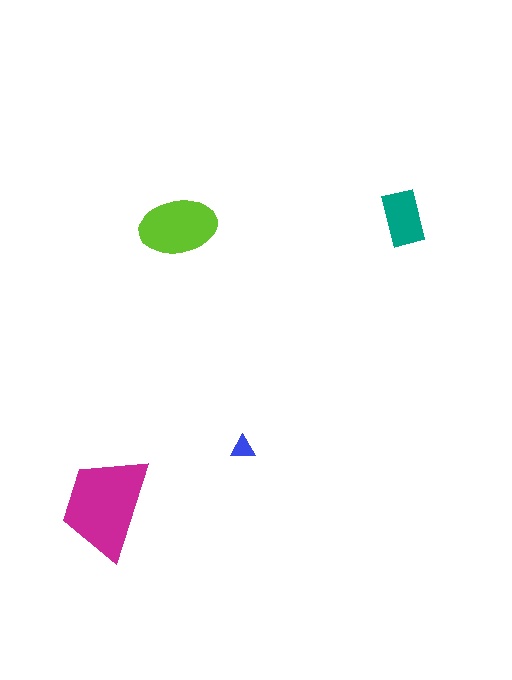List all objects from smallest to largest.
The blue triangle, the teal rectangle, the lime ellipse, the magenta trapezoid.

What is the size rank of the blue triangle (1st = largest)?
4th.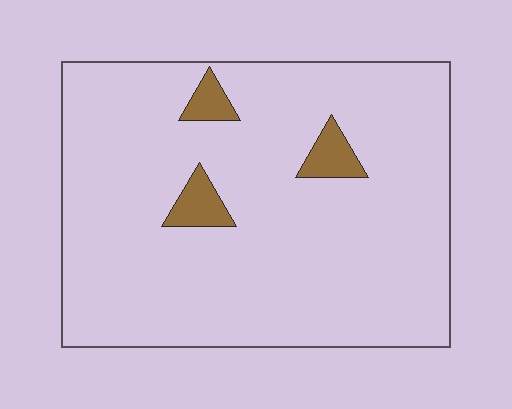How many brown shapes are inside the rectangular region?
3.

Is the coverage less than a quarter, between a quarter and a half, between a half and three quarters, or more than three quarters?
Less than a quarter.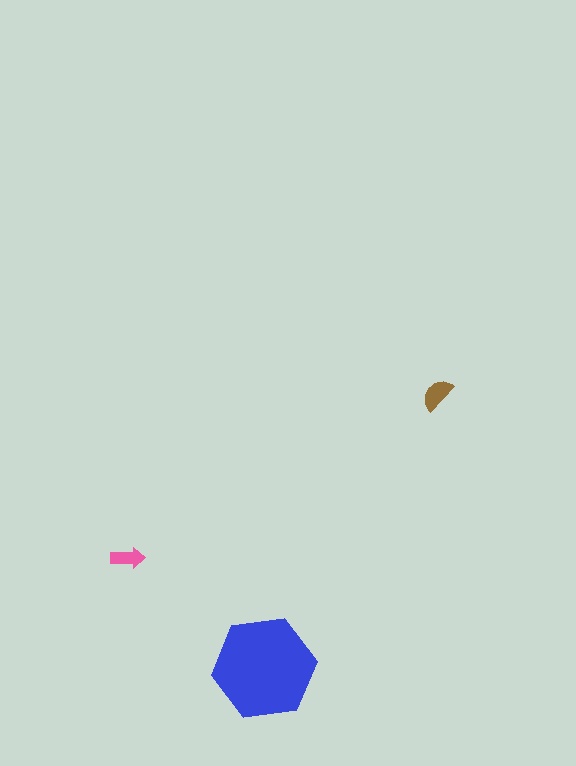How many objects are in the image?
There are 3 objects in the image.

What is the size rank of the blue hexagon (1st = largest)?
1st.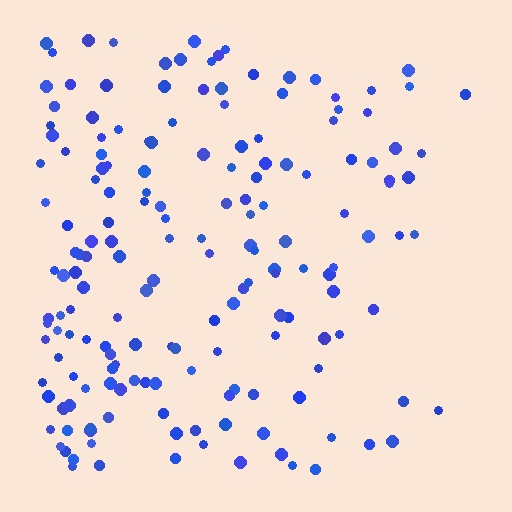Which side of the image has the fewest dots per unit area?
The right.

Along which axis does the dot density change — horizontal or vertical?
Horizontal.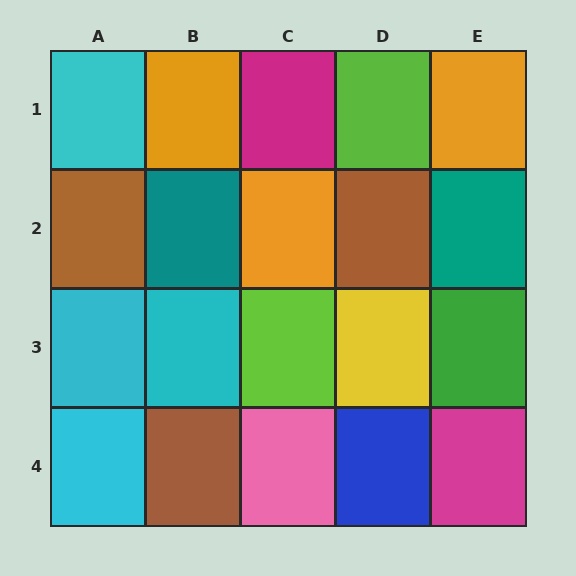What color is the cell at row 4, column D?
Blue.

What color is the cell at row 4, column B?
Brown.